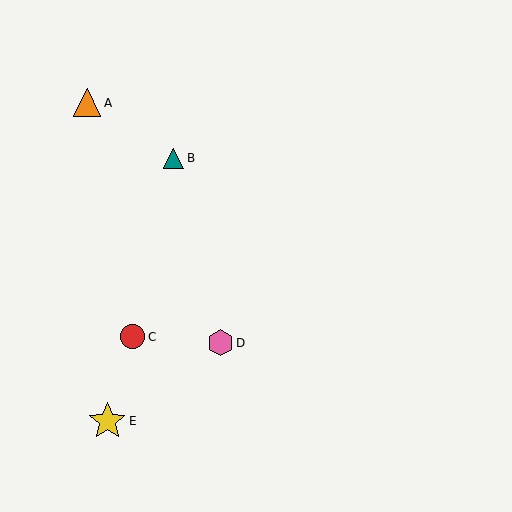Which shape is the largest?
The yellow star (labeled E) is the largest.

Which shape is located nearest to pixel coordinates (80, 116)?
The orange triangle (labeled A) at (87, 103) is nearest to that location.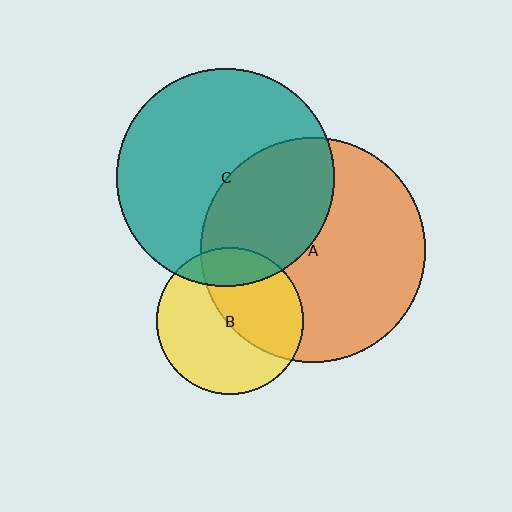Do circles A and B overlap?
Yes.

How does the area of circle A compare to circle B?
Approximately 2.3 times.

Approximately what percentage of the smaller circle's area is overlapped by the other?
Approximately 45%.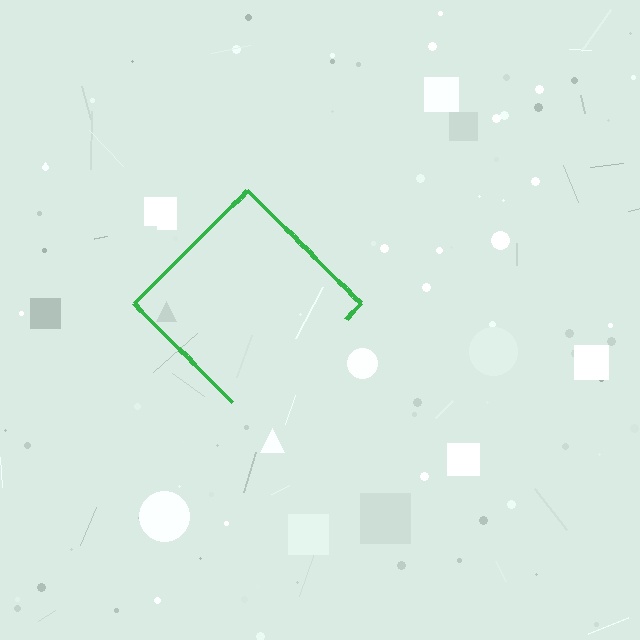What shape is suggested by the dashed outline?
The dashed outline suggests a diamond.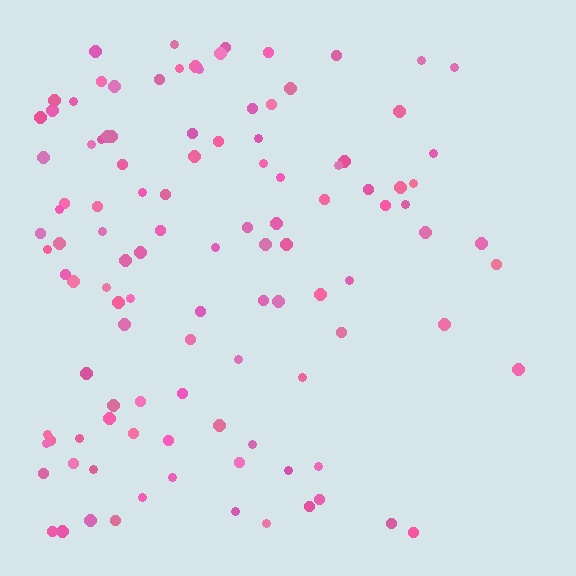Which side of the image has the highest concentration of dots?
The left.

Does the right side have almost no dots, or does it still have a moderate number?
Still a moderate number, just noticeably fewer than the left.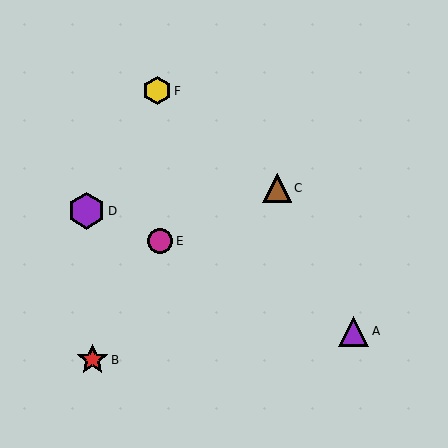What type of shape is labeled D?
Shape D is a purple hexagon.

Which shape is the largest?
The purple hexagon (labeled D) is the largest.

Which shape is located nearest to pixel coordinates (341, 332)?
The purple triangle (labeled A) at (354, 331) is nearest to that location.